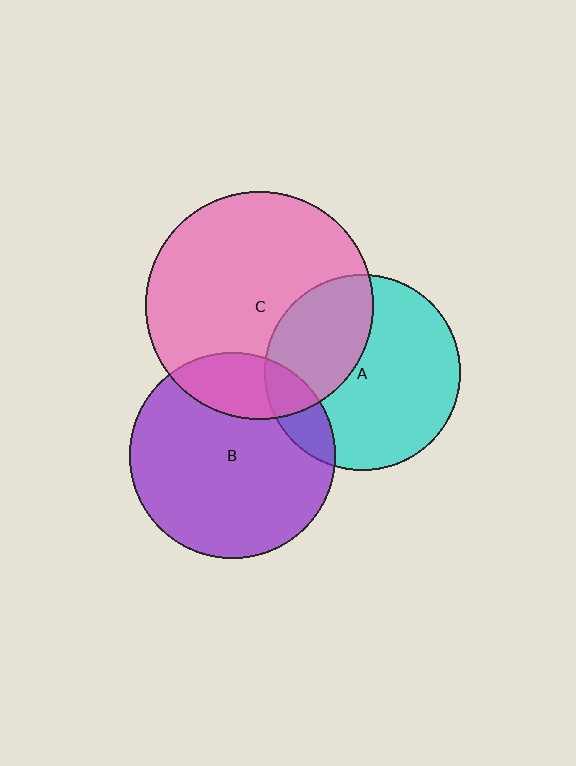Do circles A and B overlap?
Yes.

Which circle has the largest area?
Circle C (pink).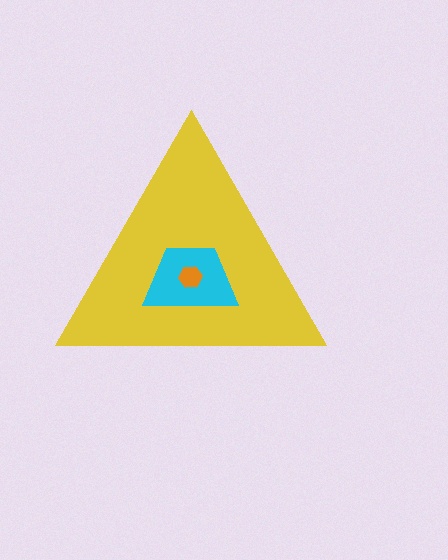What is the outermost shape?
The yellow triangle.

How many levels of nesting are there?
3.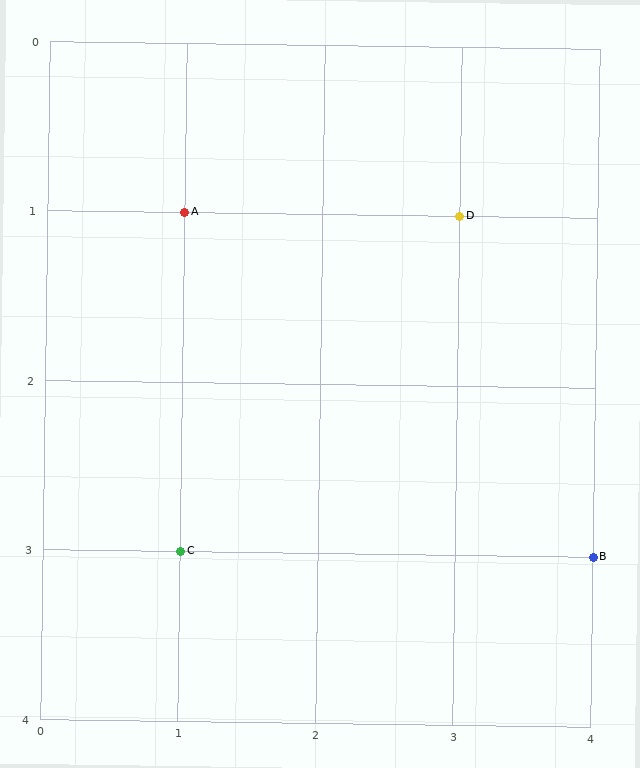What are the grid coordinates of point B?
Point B is at grid coordinates (4, 3).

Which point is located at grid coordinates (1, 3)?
Point C is at (1, 3).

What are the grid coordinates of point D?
Point D is at grid coordinates (3, 1).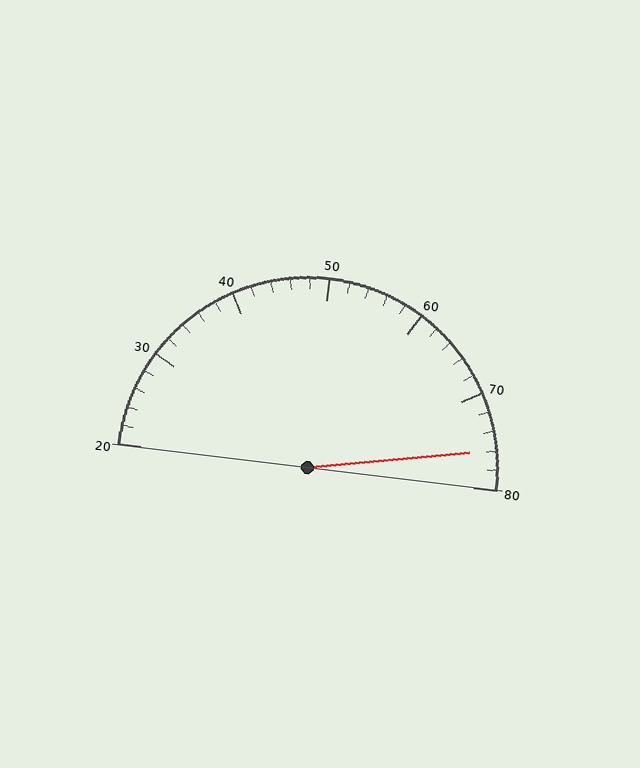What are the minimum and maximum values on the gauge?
The gauge ranges from 20 to 80.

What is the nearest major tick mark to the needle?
The nearest major tick mark is 80.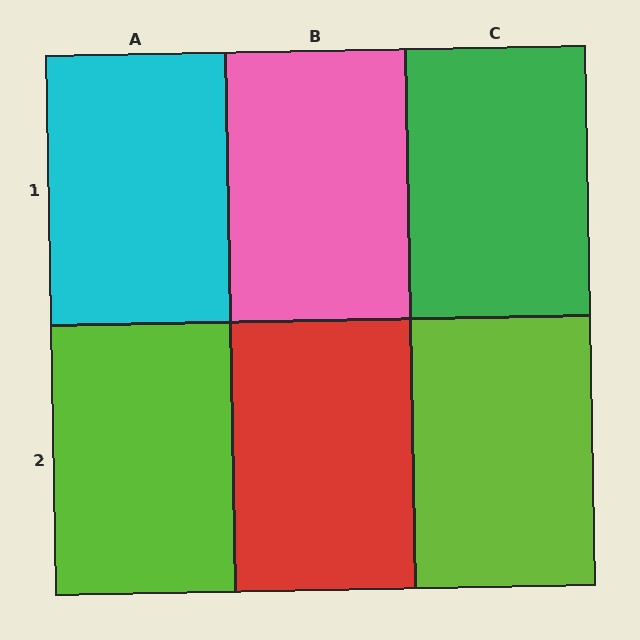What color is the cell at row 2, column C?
Lime.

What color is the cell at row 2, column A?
Lime.